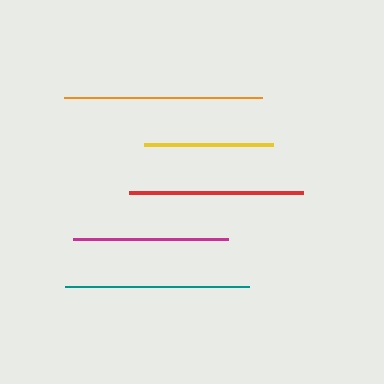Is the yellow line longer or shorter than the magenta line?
The magenta line is longer than the yellow line.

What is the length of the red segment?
The red segment is approximately 174 pixels long.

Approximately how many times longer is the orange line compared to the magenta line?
The orange line is approximately 1.3 times the length of the magenta line.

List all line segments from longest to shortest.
From longest to shortest: orange, teal, red, magenta, yellow.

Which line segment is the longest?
The orange line is the longest at approximately 198 pixels.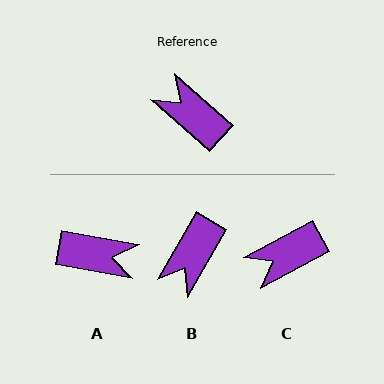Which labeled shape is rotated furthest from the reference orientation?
A, about 149 degrees away.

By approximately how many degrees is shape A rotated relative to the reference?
Approximately 149 degrees clockwise.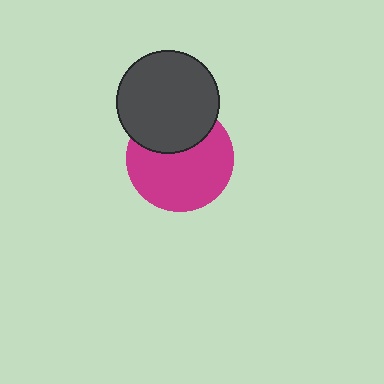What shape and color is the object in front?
The object in front is a dark gray circle.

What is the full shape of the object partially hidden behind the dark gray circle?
The partially hidden object is a magenta circle.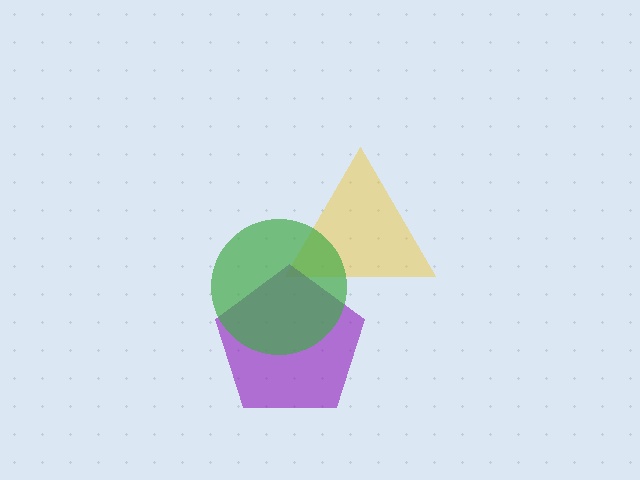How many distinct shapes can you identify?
There are 3 distinct shapes: a yellow triangle, a purple pentagon, a green circle.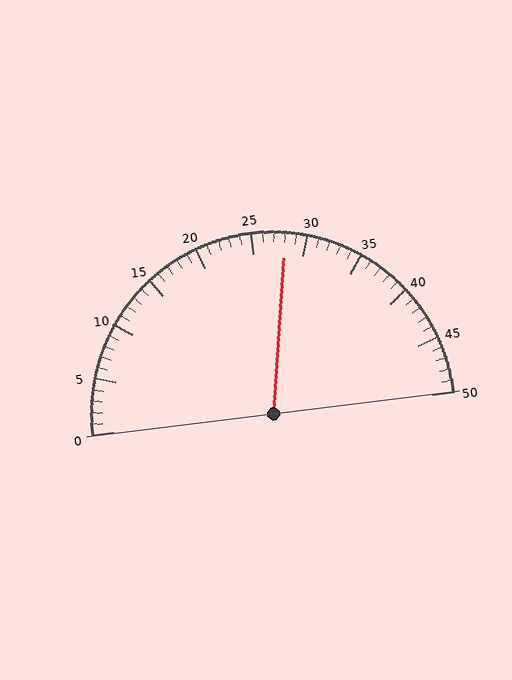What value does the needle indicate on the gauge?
The needle indicates approximately 28.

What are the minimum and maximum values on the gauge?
The gauge ranges from 0 to 50.